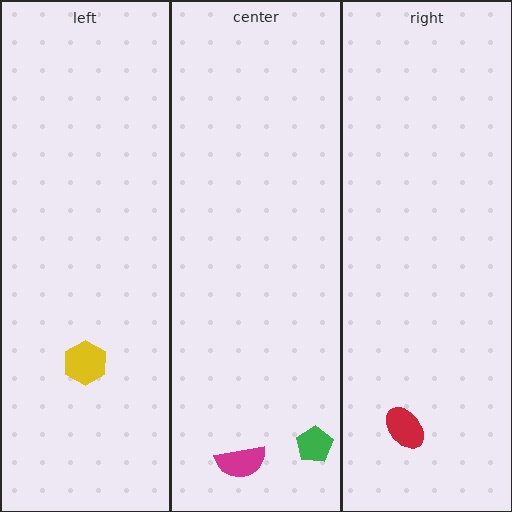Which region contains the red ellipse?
The right region.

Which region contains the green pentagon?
The center region.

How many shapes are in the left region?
1.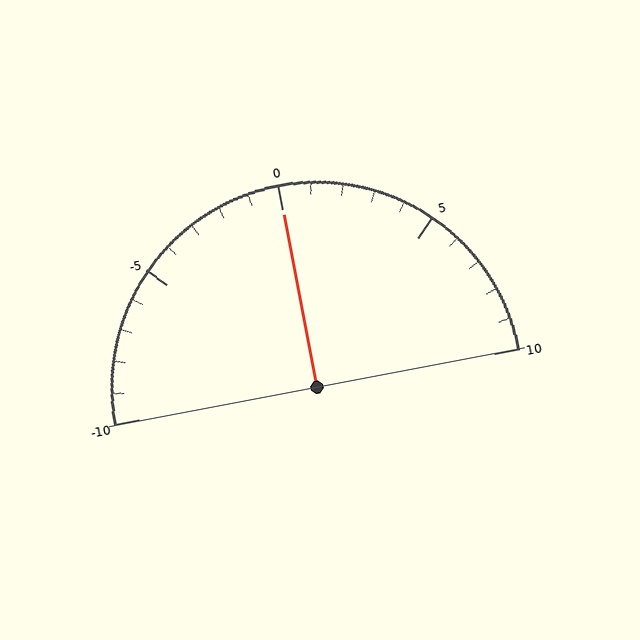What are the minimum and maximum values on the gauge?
The gauge ranges from -10 to 10.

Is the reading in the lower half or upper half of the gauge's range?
The reading is in the upper half of the range (-10 to 10).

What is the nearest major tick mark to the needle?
The nearest major tick mark is 0.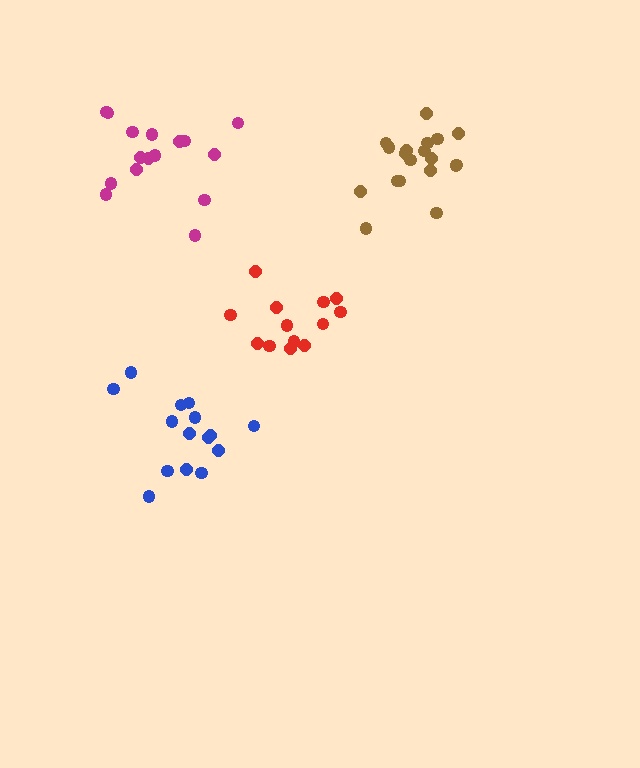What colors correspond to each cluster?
The clusters are colored: brown, magenta, blue, red.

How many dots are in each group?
Group 1: 19 dots, Group 2: 16 dots, Group 3: 15 dots, Group 4: 13 dots (63 total).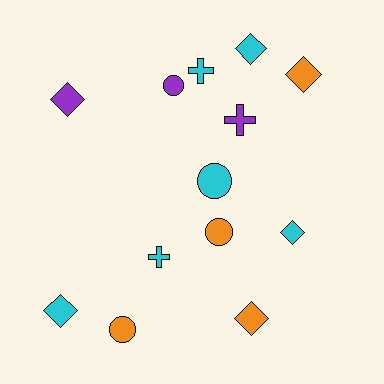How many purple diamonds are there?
There is 1 purple diamond.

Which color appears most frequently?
Cyan, with 6 objects.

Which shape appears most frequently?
Diamond, with 6 objects.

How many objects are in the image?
There are 13 objects.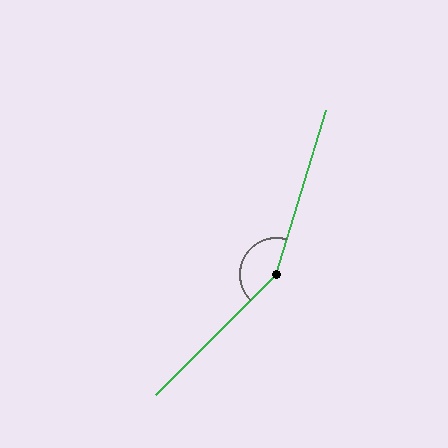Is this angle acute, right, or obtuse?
It is obtuse.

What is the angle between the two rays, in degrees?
Approximately 152 degrees.